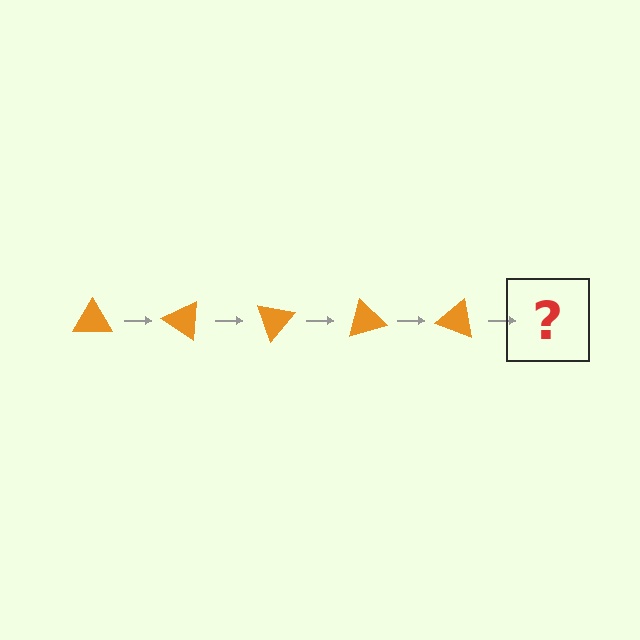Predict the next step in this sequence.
The next step is an orange triangle rotated 175 degrees.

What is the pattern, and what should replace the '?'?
The pattern is that the triangle rotates 35 degrees each step. The '?' should be an orange triangle rotated 175 degrees.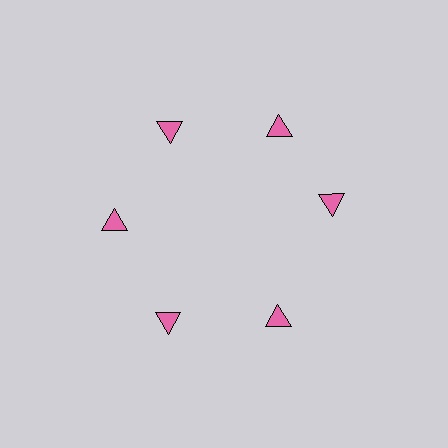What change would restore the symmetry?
The symmetry would be restored by rotating it back into even spacing with its neighbors so that all 6 triangles sit at equal angles and equal distance from the center.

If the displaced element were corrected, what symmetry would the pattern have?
It would have 6-fold rotational symmetry — the pattern would map onto itself every 60 degrees.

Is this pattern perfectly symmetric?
No. The 6 pink triangles are arranged in a ring, but one element near the 3 o'clock position is rotated out of alignment along the ring, breaking the 6-fold rotational symmetry.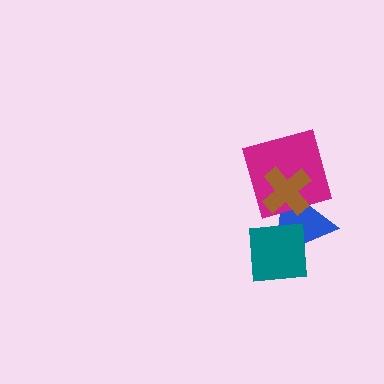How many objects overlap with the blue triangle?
3 objects overlap with the blue triangle.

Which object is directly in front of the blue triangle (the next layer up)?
The magenta square is directly in front of the blue triangle.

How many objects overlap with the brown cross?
2 objects overlap with the brown cross.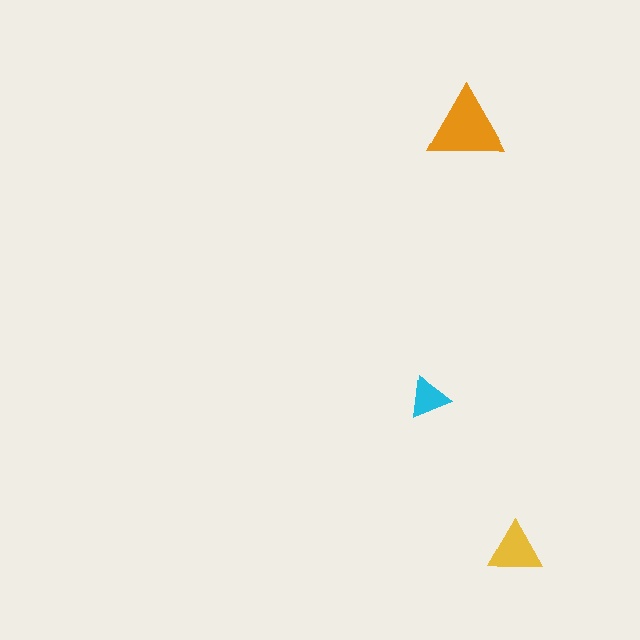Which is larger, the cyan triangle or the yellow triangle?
The yellow one.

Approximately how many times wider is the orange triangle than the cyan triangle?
About 2 times wider.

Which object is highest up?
The orange triangle is topmost.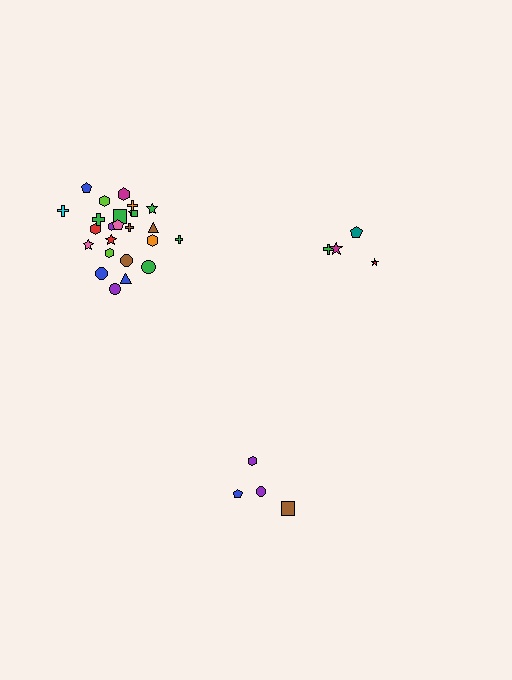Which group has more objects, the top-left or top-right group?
The top-left group.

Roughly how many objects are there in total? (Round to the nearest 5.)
Roughly 35 objects in total.